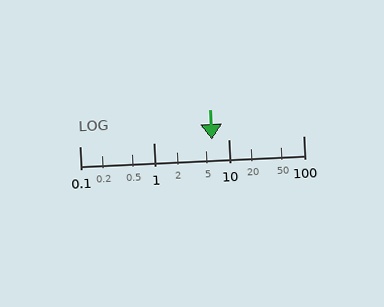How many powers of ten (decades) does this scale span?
The scale spans 3 decades, from 0.1 to 100.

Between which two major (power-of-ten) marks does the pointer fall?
The pointer is between 1 and 10.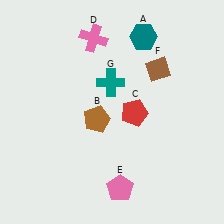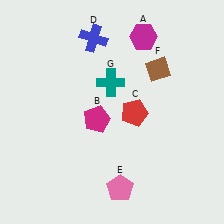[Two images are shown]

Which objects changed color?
A changed from teal to magenta. B changed from brown to magenta. D changed from pink to blue.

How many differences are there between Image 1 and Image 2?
There are 3 differences between the two images.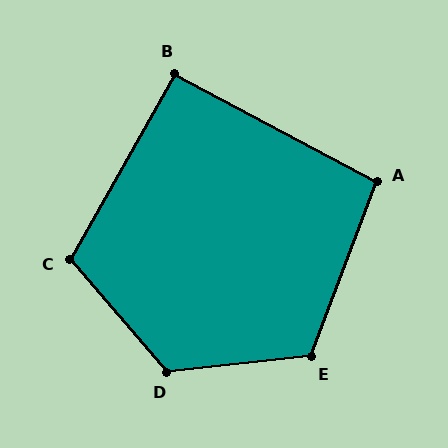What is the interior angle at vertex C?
Approximately 110 degrees (obtuse).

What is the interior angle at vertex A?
Approximately 98 degrees (obtuse).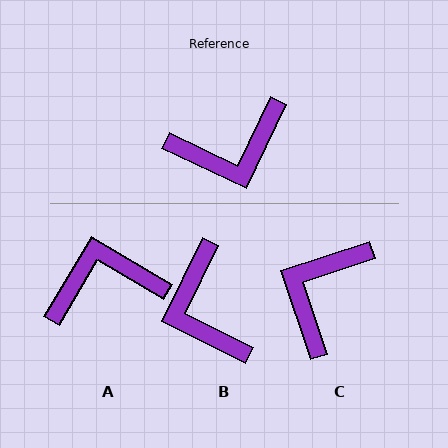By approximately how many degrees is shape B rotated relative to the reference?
Approximately 91 degrees clockwise.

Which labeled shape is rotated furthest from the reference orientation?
A, about 175 degrees away.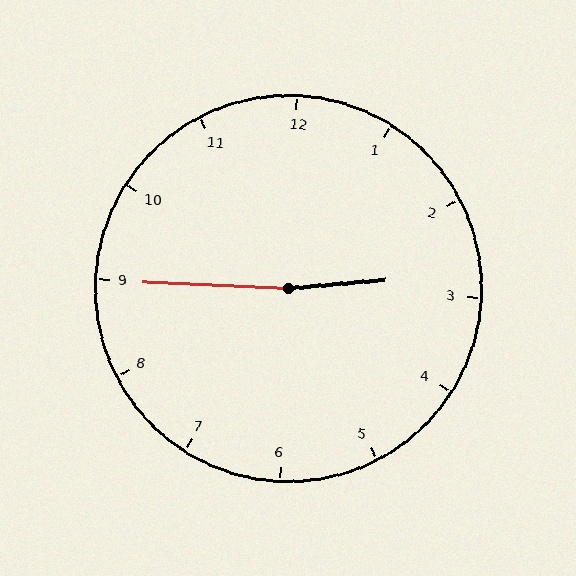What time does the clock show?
2:45.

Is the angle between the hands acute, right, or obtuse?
It is obtuse.